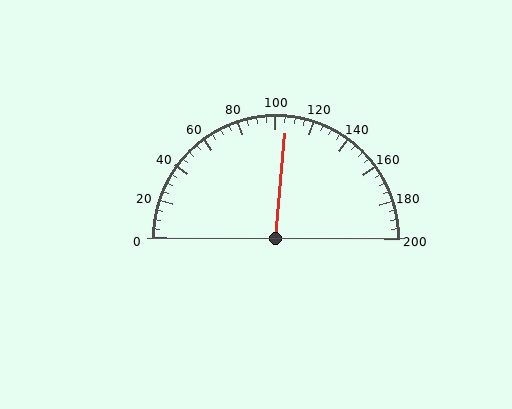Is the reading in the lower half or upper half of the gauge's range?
The reading is in the upper half of the range (0 to 200).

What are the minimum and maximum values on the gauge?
The gauge ranges from 0 to 200.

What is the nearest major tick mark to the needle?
The nearest major tick mark is 100.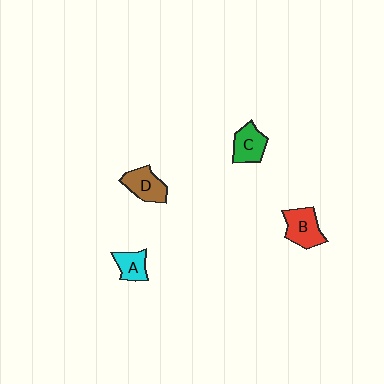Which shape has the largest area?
Shape B (red).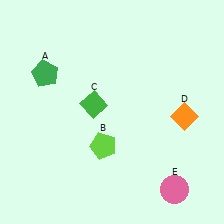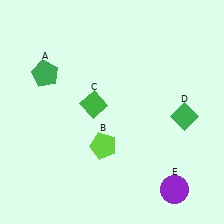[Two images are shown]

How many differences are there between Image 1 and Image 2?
There are 2 differences between the two images.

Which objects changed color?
D changed from orange to green. E changed from pink to purple.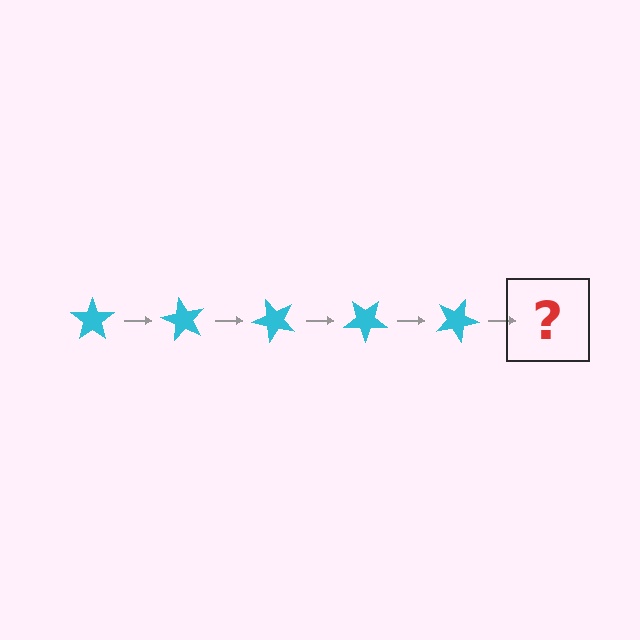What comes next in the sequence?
The next element should be a cyan star rotated 300 degrees.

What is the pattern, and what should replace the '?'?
The pattern is that the star rotates 60 degrees each step. The '?' should be a cyan star rotated 300 degrees.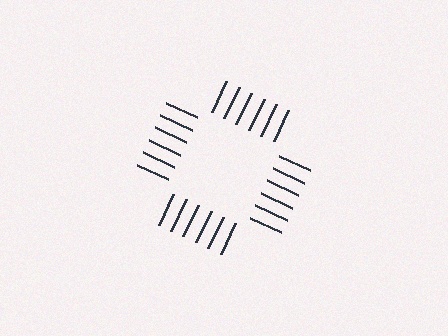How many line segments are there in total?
24 — 6 along each of the 4 edges.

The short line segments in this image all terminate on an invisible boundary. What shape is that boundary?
An illusory square — the line segments terminate on its edges but no continuous stroke is drawn.